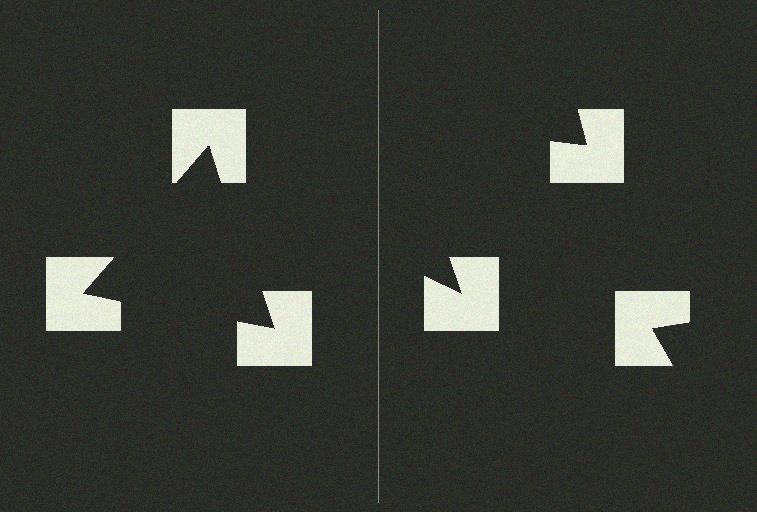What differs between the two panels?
The notched squares are positioned identically on both sides; only the wedge orientations differ. On the left they align to a triangle; on the right they are misaligned.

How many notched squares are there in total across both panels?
6 — 3 on each side.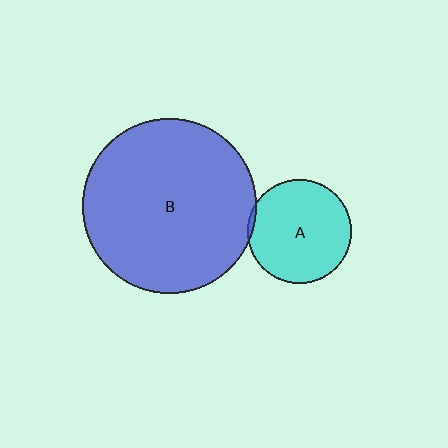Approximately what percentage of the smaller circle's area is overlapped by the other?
Approximately 5%.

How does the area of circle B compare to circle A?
Approximately 2.8 times.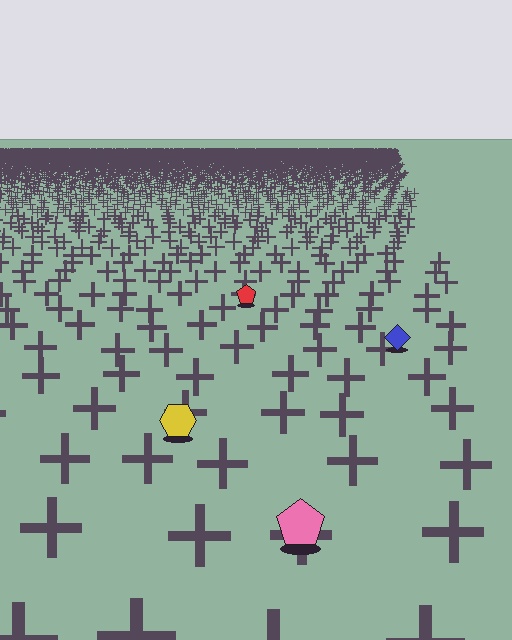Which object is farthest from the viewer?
The red pentagon is farthest from the viewer. It appears smaller and the ground texture around it is denser.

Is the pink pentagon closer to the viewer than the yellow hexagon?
Yes. The pink pentagon is closer — you can tell from the texture gradient: the ground texture is coarser near it.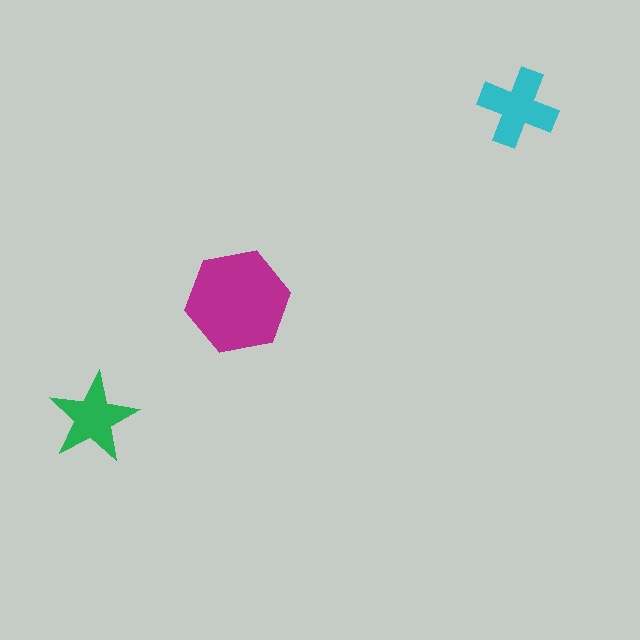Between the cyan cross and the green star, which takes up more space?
The cyan cross.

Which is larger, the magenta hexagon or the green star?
The magenta hexagon.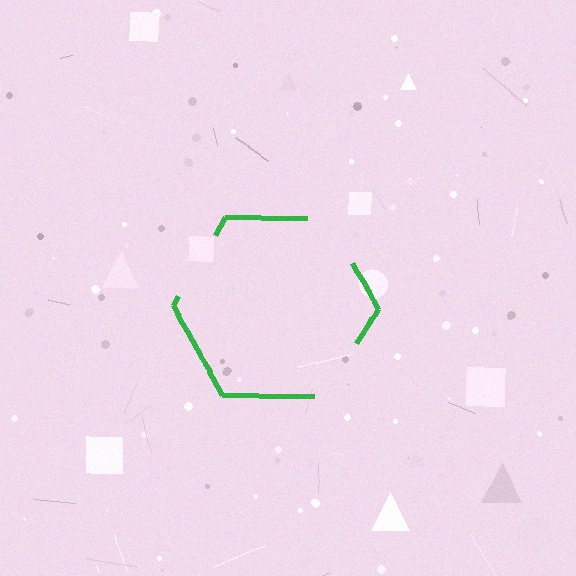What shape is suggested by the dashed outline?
The dashed outline suggests a hexagon.